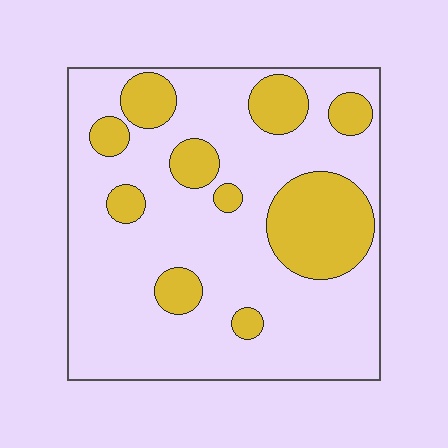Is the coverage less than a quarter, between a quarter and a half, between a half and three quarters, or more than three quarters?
Less than a quarter.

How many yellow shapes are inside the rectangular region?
10.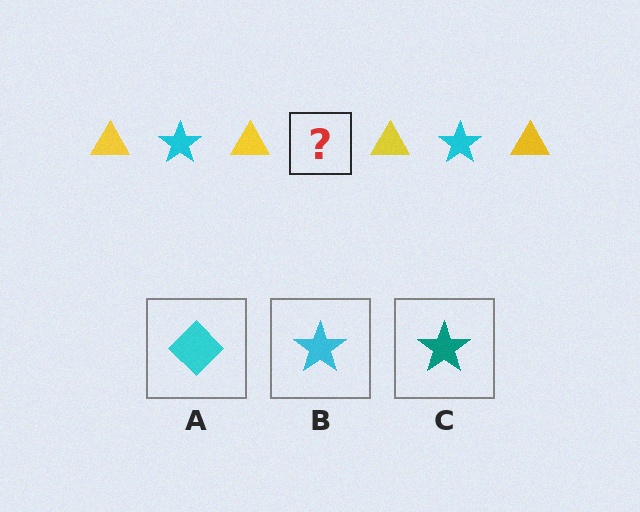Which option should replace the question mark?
Option B.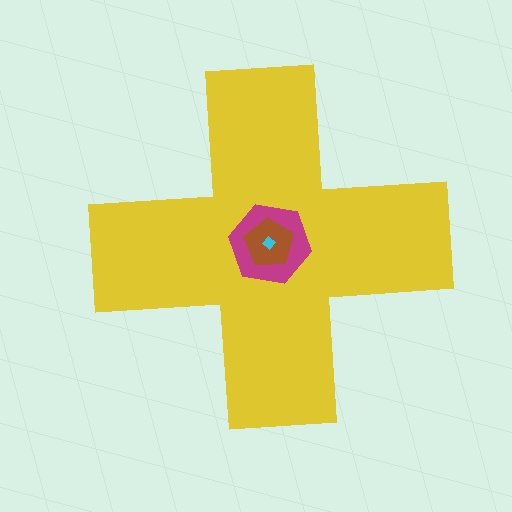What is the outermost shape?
The yellow cross.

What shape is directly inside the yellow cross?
The magenta hexagon.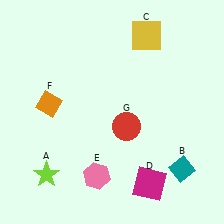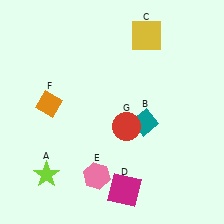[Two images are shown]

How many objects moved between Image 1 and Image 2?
2 objects moved between the two images.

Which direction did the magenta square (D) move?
The magenta square (D) moved left.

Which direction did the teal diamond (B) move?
The teal diamond (B) moved up.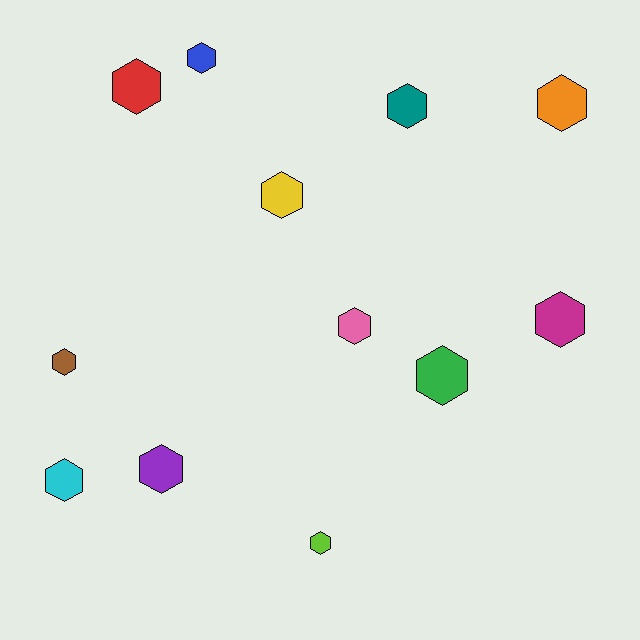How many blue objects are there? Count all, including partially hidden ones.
There is 1 blue object.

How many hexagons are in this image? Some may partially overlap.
There are 12 hexagons.